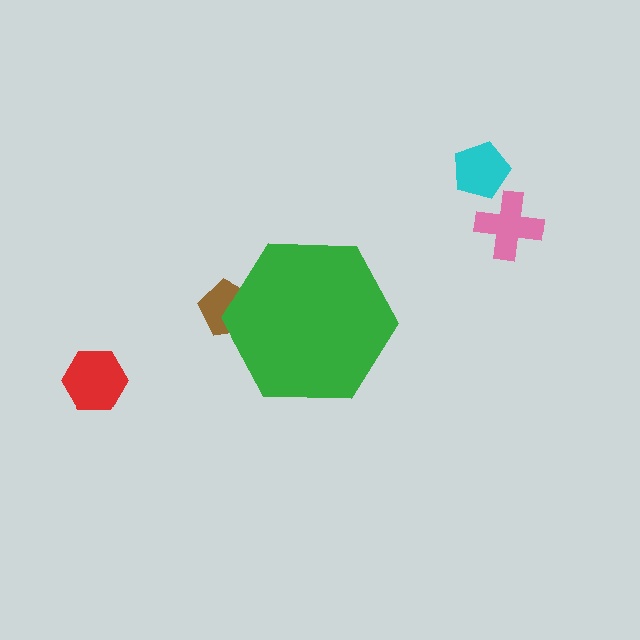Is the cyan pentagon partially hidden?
No, the cyan pentagon is fully visible.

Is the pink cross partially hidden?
No, the pink cross is fully visible.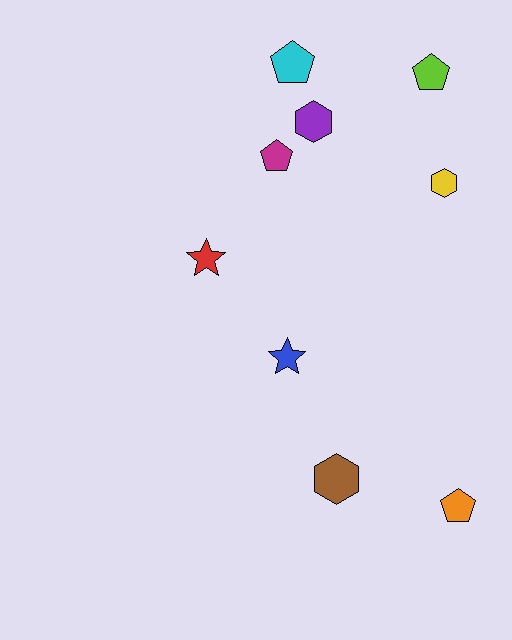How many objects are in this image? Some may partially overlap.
There are 9 objects.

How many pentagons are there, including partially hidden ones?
There are 4 pentagons.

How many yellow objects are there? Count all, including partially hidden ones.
There is 1 yellow object.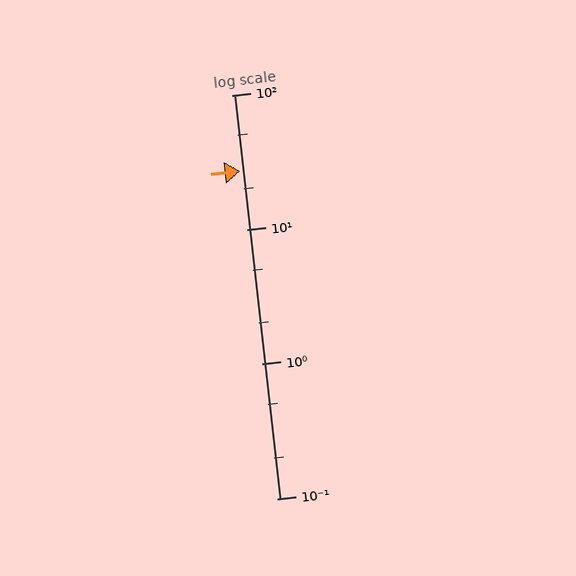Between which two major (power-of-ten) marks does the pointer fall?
The pointer is between 10 and 100.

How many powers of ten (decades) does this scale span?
The scale spans 3 decades, from 0.1 to 100.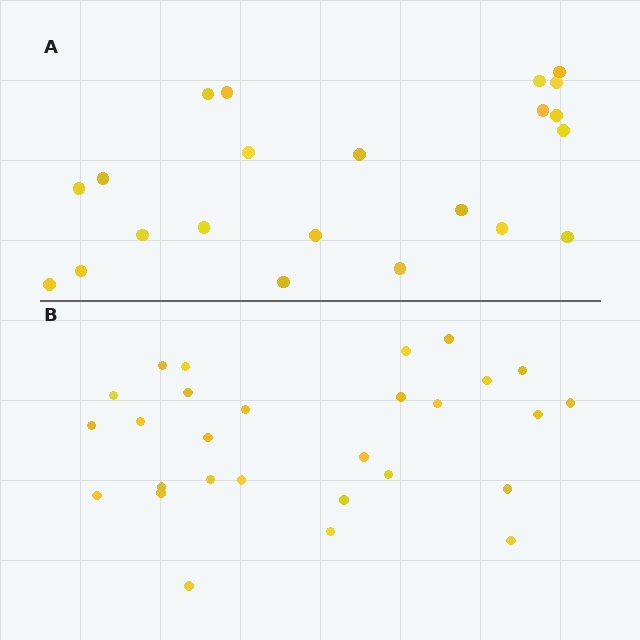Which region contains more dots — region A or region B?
Region B (the bottom region) has more dots.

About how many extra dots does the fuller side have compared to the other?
Region B has about 6 more dots than region A.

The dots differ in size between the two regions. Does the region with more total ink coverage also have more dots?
No. Region A has more total ink coverage because its dots are larger, but region B actually contains more individual dots. Total area can be misleading — the number of items is what matters here.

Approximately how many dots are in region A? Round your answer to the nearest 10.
About 20 dots. (The exact count is 22, which rounds to 20.)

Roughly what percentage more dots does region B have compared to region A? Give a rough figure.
About 25% more.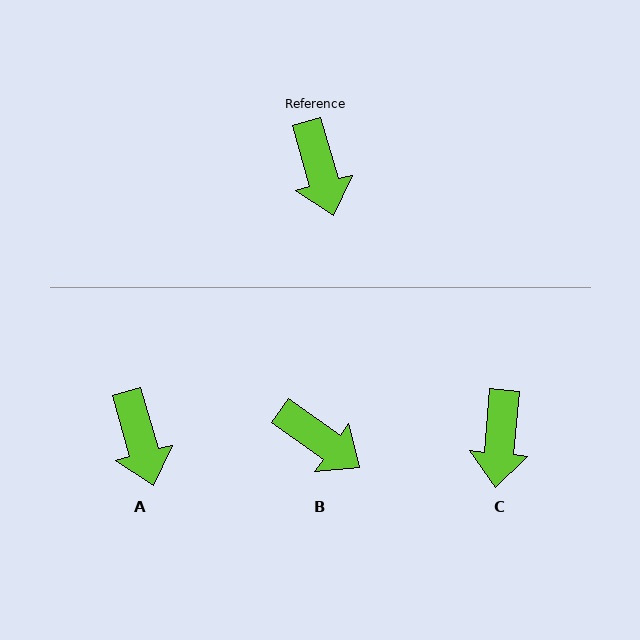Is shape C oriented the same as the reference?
No, it is off by about 21 degrees.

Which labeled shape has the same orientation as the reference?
A.